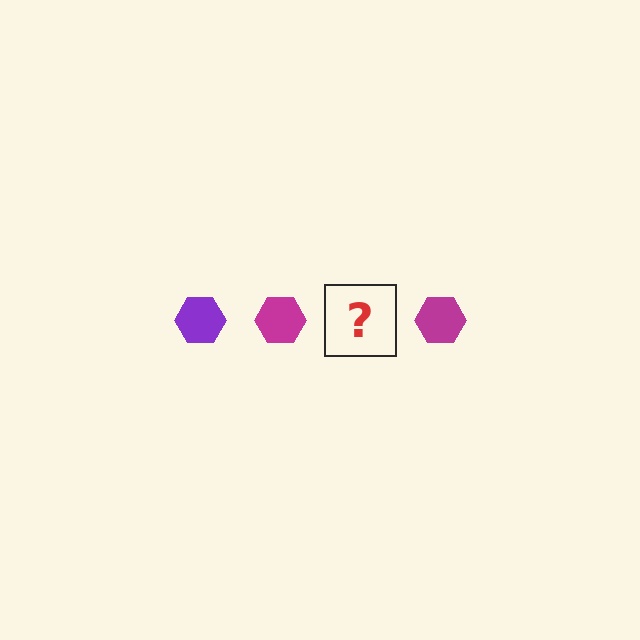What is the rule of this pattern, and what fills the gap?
The rule is that the pattern cycles through purple, magenta hexagons. The gap should be filled with a purple hexagon.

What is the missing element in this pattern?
The missing element is a purple hexagon.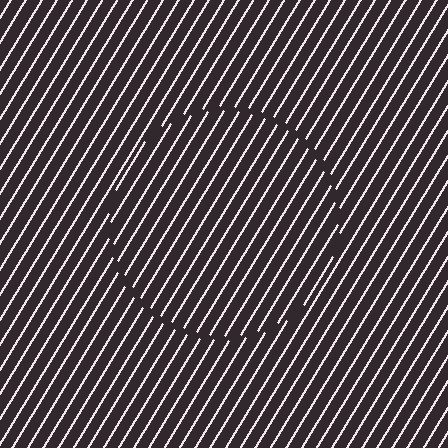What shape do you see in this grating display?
An illusory circle. The interior of the shape contains the same grating, shifted by half a period — the contour is defined by the phase discontinuity where line-ends from the inner and outer gratings abut.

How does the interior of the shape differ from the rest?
The interior of the shape contains the same grating, shifted by half a period — the contour is defined by the phase discontinuity where line-ends from the inner and outer gratings abut.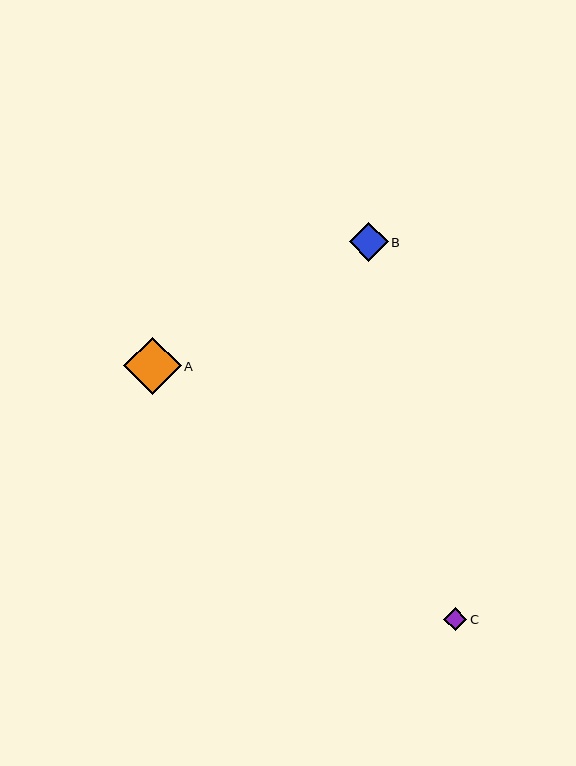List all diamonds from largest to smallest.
From largest to smallest: A, B, C.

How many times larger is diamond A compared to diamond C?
Diamond A is approximately 2.5 times the size of diamond C.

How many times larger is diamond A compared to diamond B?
Diamond A is approximately 1.5 times the size of diamond B.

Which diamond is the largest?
Diamond A is the largest with a size of approximately 58 pixels.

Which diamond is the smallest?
Diamond C is the smallest with a size of approximately 23 pixels.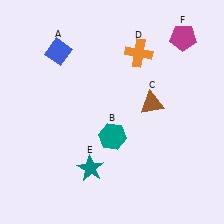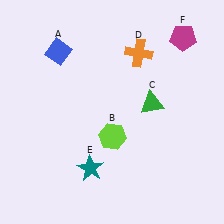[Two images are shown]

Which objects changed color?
B changed from teal to lime. C changed from brown to green.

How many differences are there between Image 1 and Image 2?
There are 2 differences between the two images.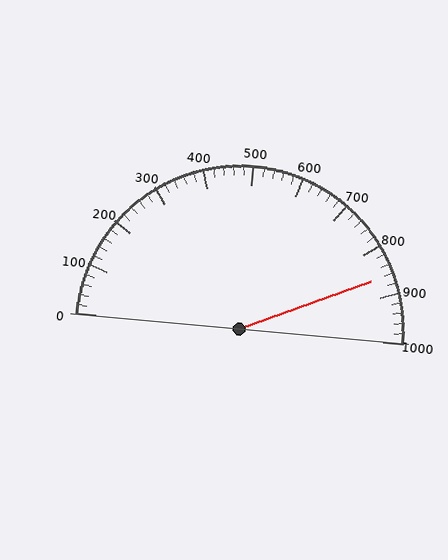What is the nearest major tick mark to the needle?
The nearest major tick mark is 900.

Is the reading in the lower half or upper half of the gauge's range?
The reading is in the upper half of the range (0 to 1000).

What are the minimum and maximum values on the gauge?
The gauge ranges from 0 to 1000.